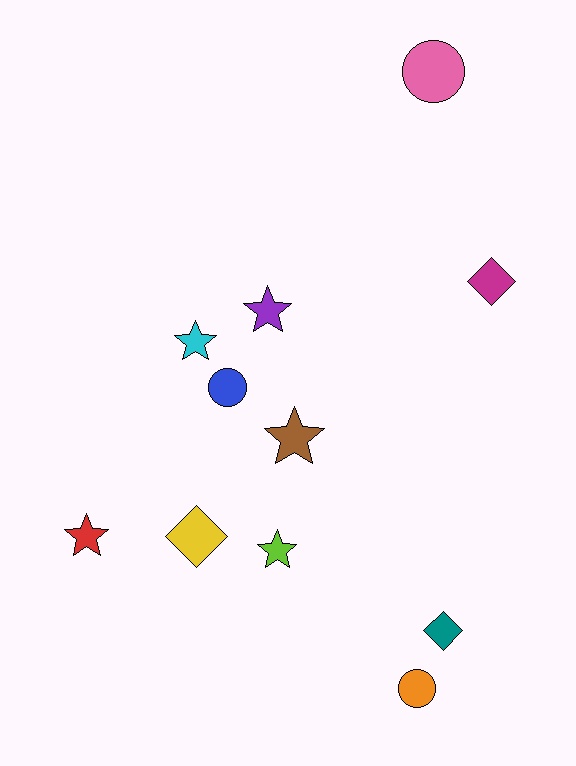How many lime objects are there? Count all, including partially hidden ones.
There is 1 lime object.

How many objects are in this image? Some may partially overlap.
There are 11 objects.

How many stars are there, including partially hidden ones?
There are 5 stars.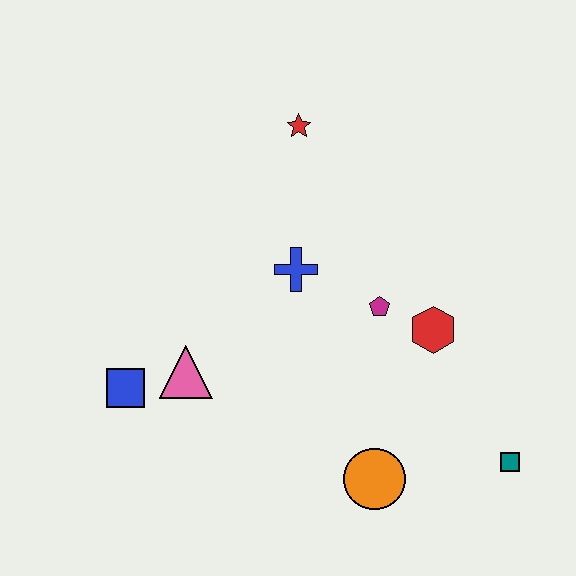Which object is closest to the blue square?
The pink triangle is closest to the blue square.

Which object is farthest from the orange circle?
The red star is farthest from the orange circle.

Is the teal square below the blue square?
Yes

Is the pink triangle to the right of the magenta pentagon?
No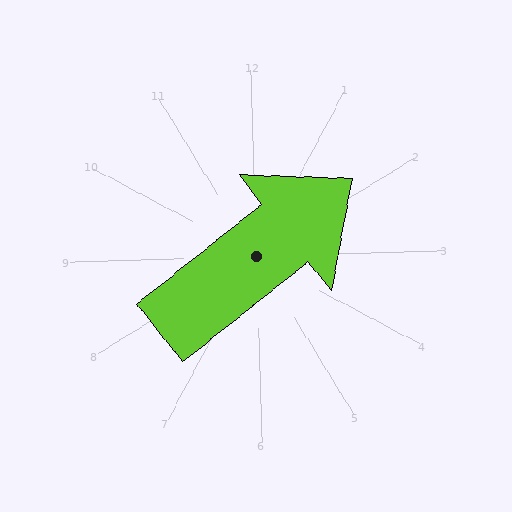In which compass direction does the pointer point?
Northeast.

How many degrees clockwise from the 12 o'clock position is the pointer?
Approximately 53 degrees.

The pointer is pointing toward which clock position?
Roughly 2 o'clock.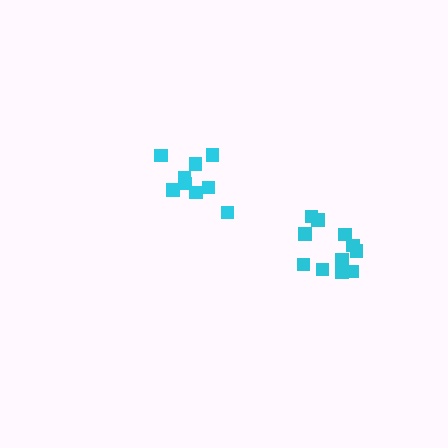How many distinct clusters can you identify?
There are 2 distinct clusters.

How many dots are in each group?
Group 1: 9 dots, Group 2: 11 dots (20 total).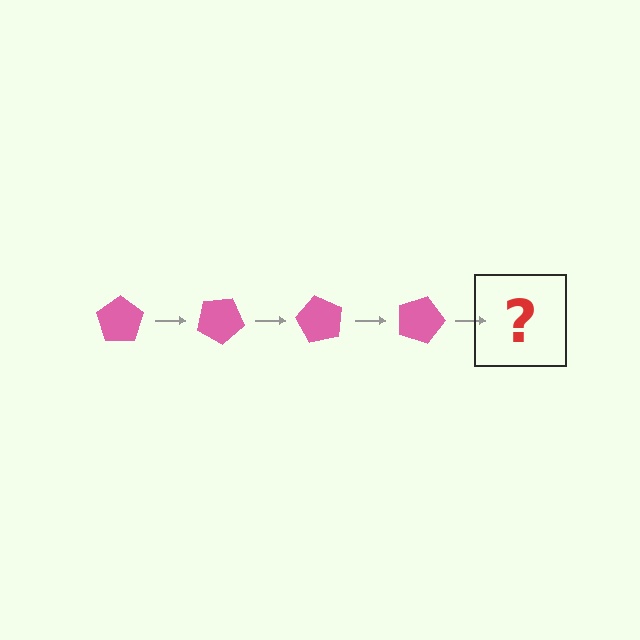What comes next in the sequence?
The next element should be a pink pentagon rotated 120 degrees.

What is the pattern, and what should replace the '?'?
The pattern is that the pentagon rotates 30 degrees each step. The '?' should be a pink pentagon rotated 120 degrees.